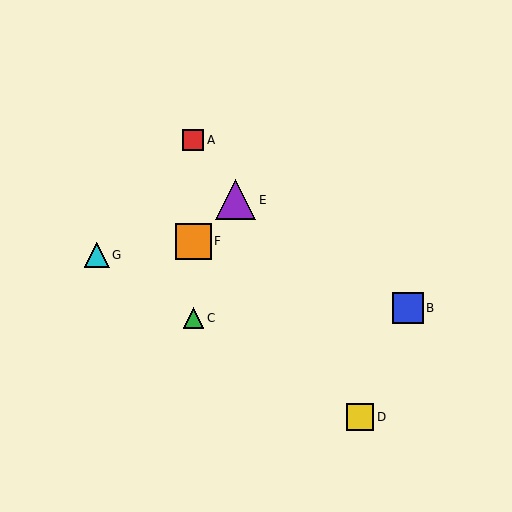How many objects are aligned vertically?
3 objects (A, C, F) are aligned vertically.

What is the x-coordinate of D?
Object D is at x≈360.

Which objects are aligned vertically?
Objects A, C, F are aligned vertically.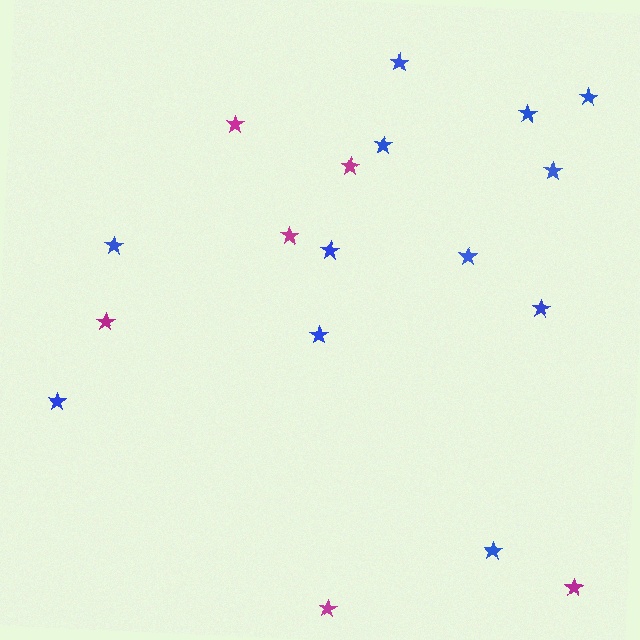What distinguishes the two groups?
There are 2 groups: one group of blue stars (12) and one group of magenta stars (6).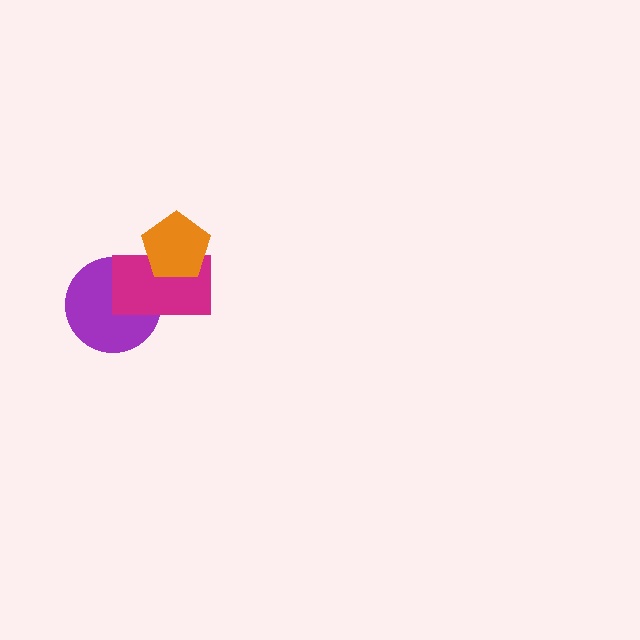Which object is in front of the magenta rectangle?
The orange pentagon is in front of the magenta rectangle.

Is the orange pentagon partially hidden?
No, no other shape covers it.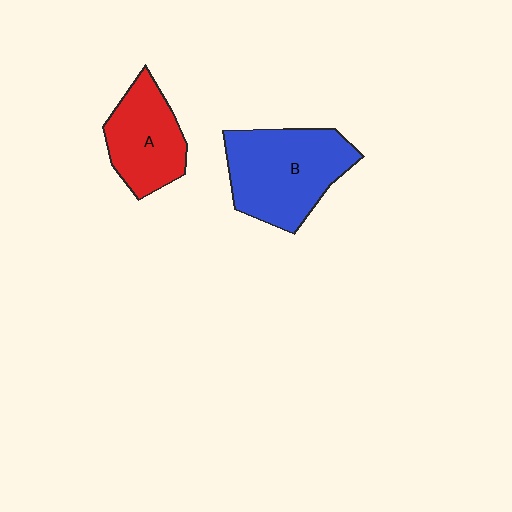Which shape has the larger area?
Shape B (blue).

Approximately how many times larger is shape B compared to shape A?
Approximately 1.4 times.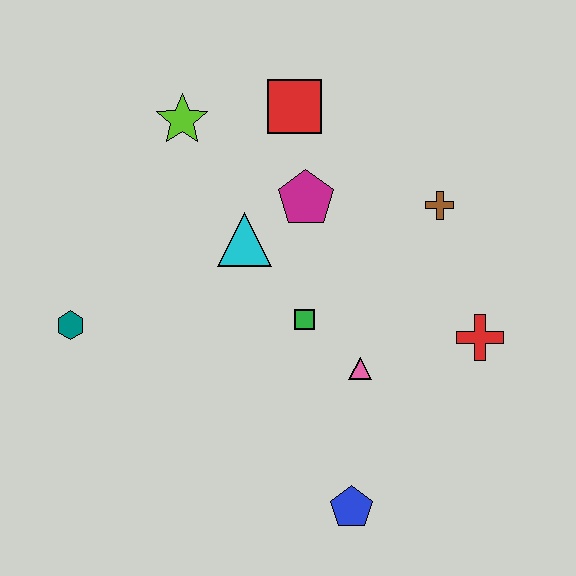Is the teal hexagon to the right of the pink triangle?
No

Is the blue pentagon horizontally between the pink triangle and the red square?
Yes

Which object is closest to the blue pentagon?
The pink triangle is closest to the blue pentagon.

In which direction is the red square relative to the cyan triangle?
The red square is above the cyan triangle.